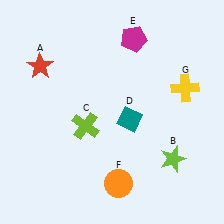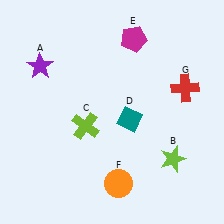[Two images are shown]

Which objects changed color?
A changed from red to purple. G changed from yellow to red.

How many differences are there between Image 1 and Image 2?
There are 2 differences between the two images.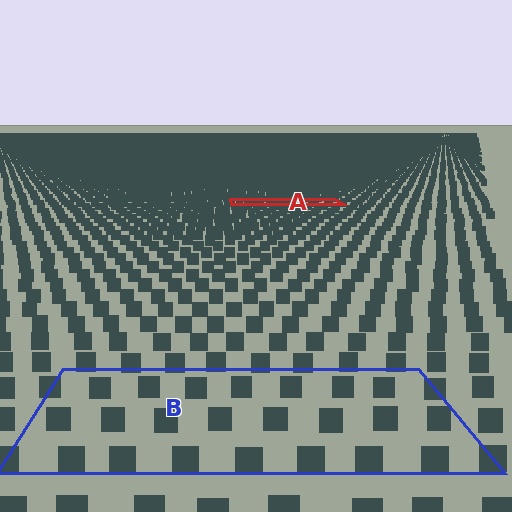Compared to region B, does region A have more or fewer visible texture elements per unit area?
Region A has more texture elements per unit area — they are packed more densely because it is farther away.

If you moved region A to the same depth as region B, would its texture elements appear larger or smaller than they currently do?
They would appear larger. At a closer depth, the same texture elements are projected at a bigger on-screen size.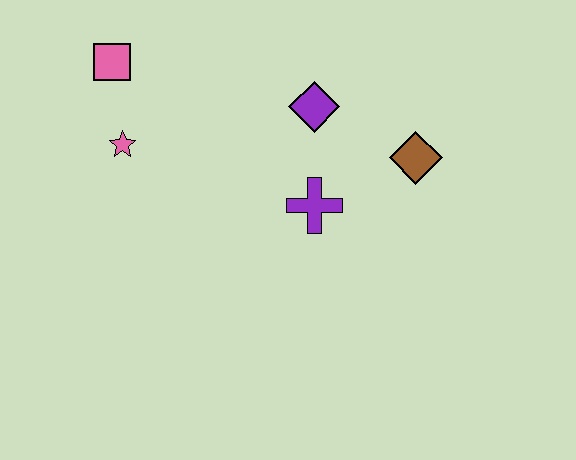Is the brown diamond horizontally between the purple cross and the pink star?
No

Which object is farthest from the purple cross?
The pink square is farthest from the purple cross.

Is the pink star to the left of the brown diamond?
Yes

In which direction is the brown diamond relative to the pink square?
The brown diamond is to the right of the pink square.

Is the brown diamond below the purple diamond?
Yes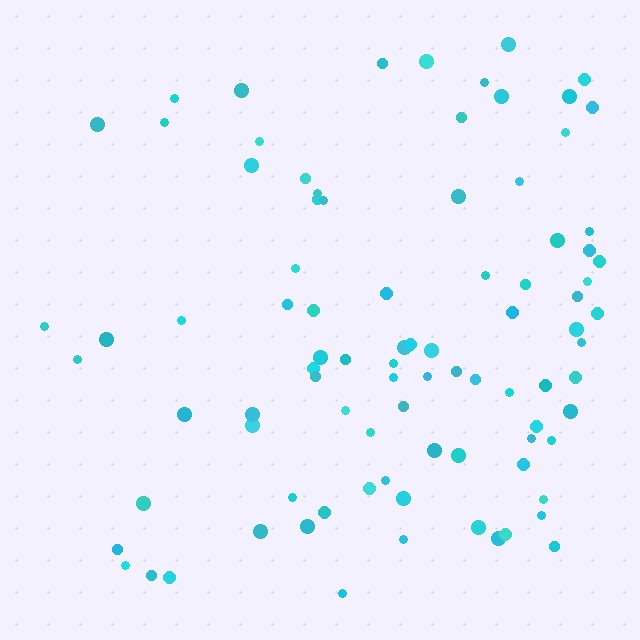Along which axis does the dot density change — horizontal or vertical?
Horizontal.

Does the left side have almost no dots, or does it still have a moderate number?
Still a moderate number, just noticeably fewer than the right.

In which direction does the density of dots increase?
From left to right, with the right side densest.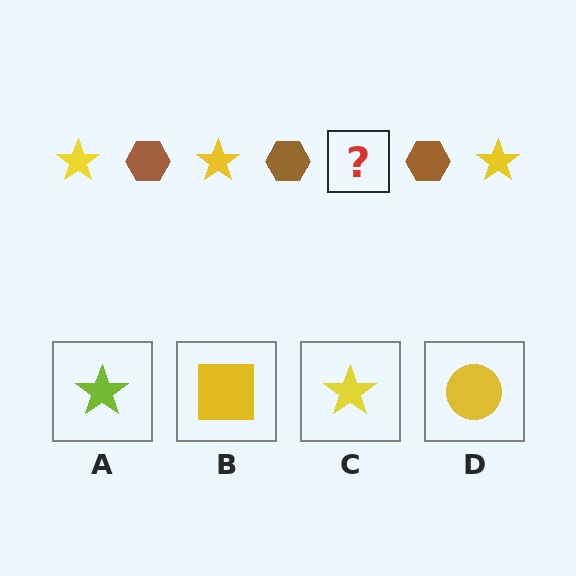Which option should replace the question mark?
Option C.